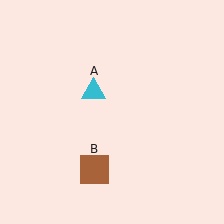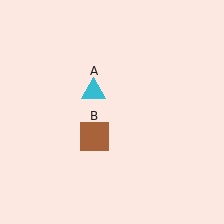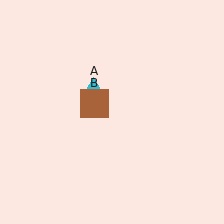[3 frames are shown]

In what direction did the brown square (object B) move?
The brown square (object B) moved up.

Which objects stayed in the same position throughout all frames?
Cyan triangle (object A) remained stationary.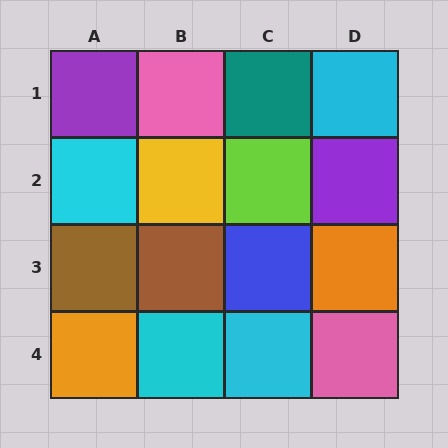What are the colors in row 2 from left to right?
Cyan, yellow, lime, purple.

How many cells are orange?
2 cells are orange.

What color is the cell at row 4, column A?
Orange.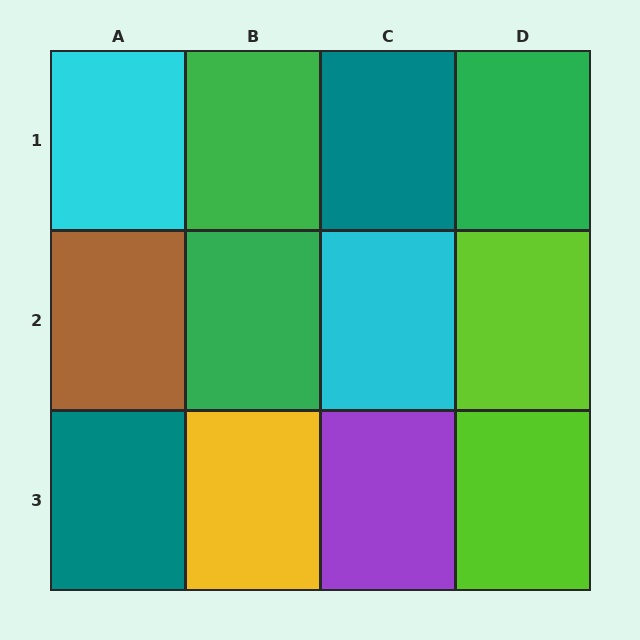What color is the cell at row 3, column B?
Yellow.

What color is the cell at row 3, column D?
Lime.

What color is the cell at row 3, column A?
Teal.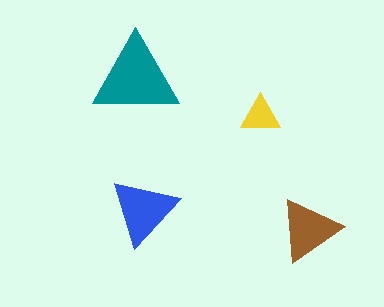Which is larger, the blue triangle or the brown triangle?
The blue one.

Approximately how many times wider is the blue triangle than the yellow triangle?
About 1.5 times wider.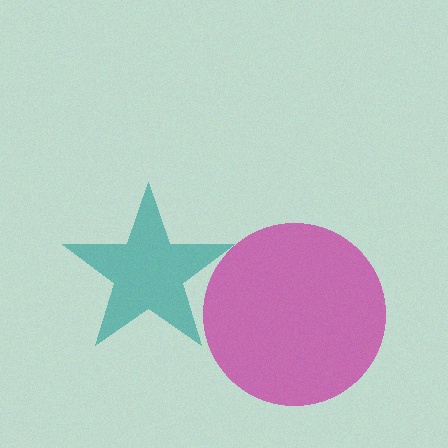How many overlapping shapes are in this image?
There are 2 overlapping shapes in the image.